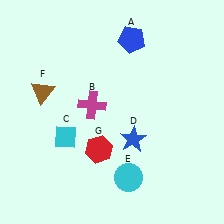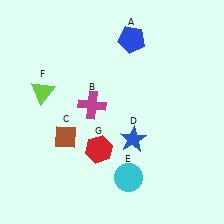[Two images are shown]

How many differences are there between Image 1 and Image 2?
There are 2 differences between the two images.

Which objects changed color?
C changed from cyan to brown. F changed from brown to lime.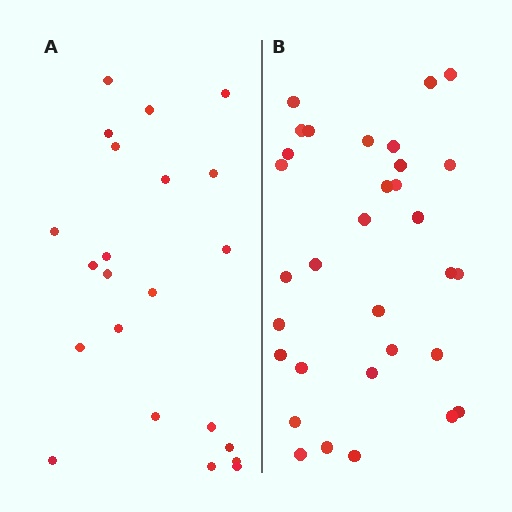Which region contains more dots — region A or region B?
Region B (the right region) has more dots.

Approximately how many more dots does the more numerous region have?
Region B has roughly 10 or so more dots than region A.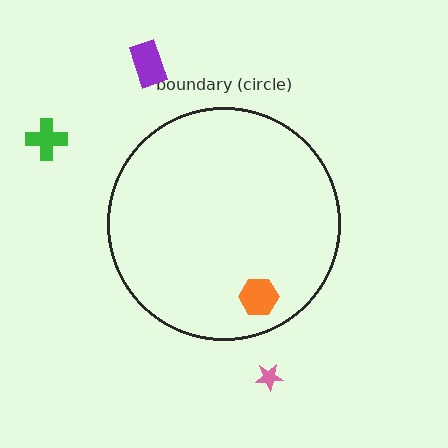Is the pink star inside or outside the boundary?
Outside.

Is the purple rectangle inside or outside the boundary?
Outside.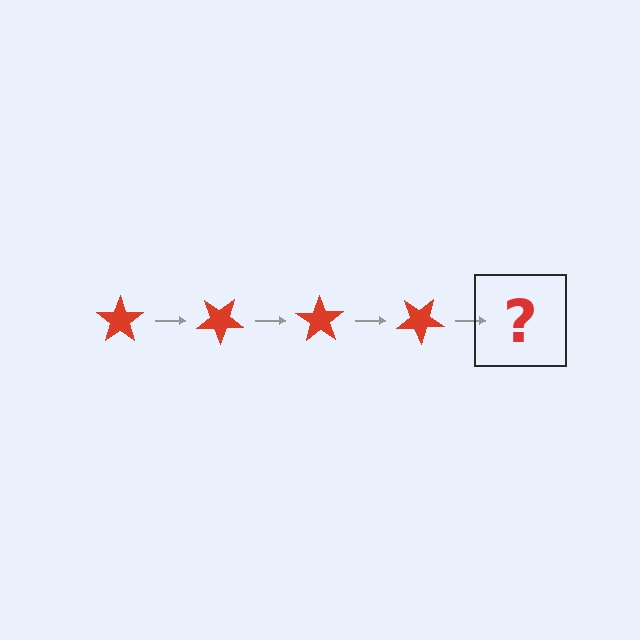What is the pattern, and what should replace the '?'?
The pattern is that the star rotates 35 degrees each step. The '?' should be a red star rotated 140 degrees.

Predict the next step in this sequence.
The next step is a red star rotated 140 degrees.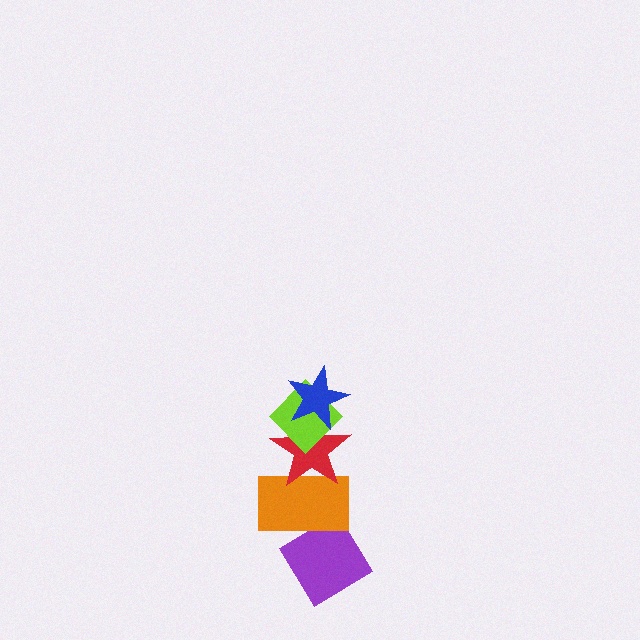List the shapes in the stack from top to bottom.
From top to bottom: the blue star, the lime diamond, the red star, the orange rectangle, the purple diamond.